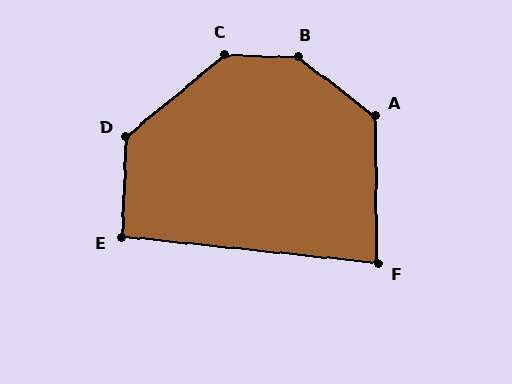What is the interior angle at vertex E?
Approximately 94 degrees (approximately right).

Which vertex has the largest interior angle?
B, at approximately 145 degrees.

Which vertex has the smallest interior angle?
F, at approximately 83 degrees.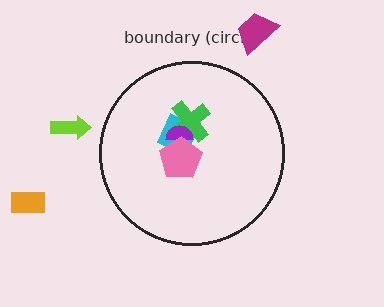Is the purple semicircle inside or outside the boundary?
Inside.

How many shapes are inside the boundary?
4 inside, 3 outside.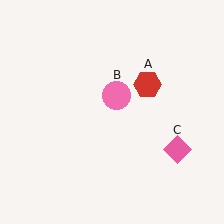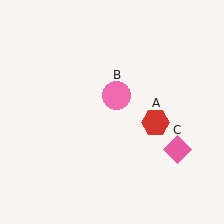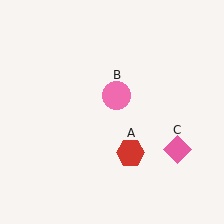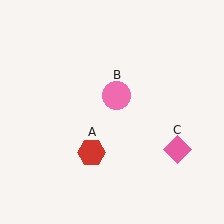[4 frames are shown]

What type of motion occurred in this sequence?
The red hexagon (object A) rotated clockwise around the center of the scene.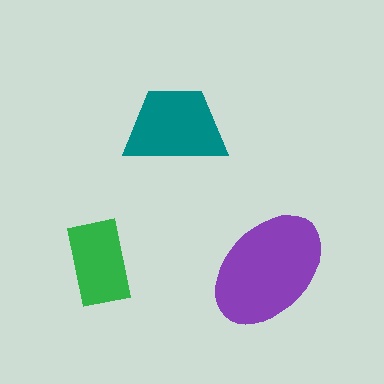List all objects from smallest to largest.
The green rectangle, the teal trapezoid, the purple ellipse.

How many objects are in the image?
There are 3 objects in the image.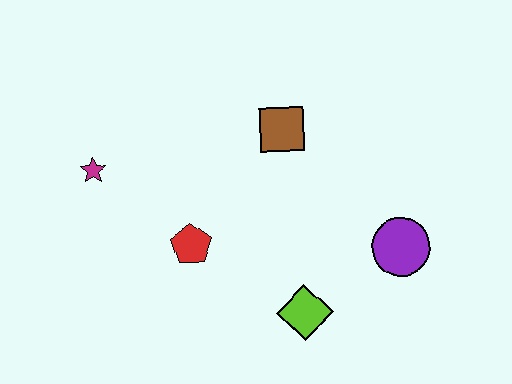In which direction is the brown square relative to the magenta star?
The brown square is to the right of the magenta star.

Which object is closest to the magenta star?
The red pentagon is closest to the magenta star.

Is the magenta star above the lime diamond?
Yes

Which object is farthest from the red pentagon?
The purple circle is farthest from the red pentagon.